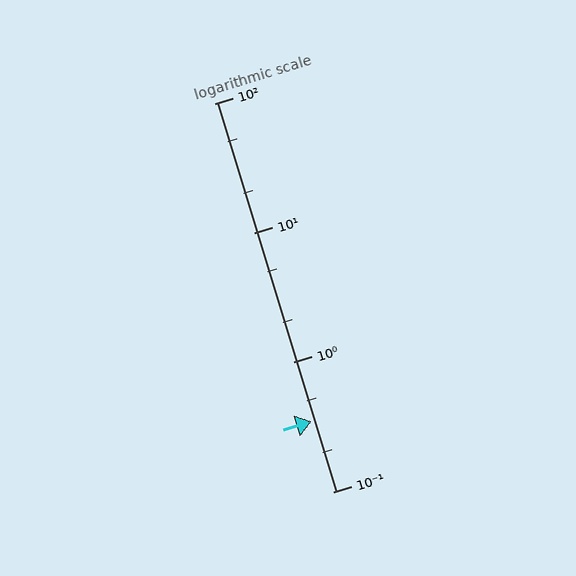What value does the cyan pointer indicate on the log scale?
The pointer indicates approximately 0.35.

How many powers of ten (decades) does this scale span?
The scale spans 3 decades, from 0.1 to 100.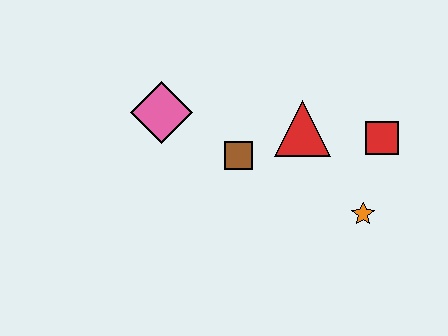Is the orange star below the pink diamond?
Yes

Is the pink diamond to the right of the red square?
No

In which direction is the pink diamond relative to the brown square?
The pink diamond is to the left of the brown square.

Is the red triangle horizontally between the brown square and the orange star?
Yes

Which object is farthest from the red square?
The pink diamond is farthest from the red square.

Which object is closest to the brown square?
The red triangle is closest to the brown square.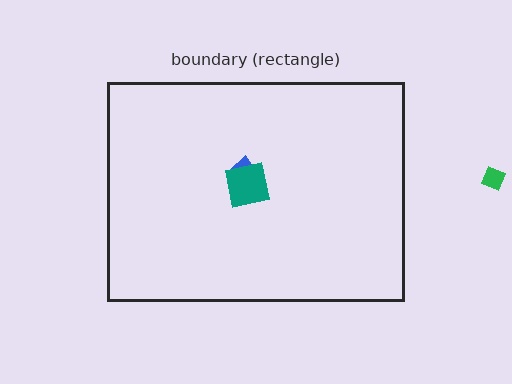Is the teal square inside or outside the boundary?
Inside.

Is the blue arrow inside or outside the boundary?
Inside.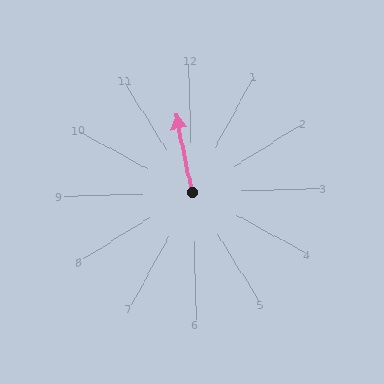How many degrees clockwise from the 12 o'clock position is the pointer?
Approximately 350 degrees.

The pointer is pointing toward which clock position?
Roughly 12 o'clock.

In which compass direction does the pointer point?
North.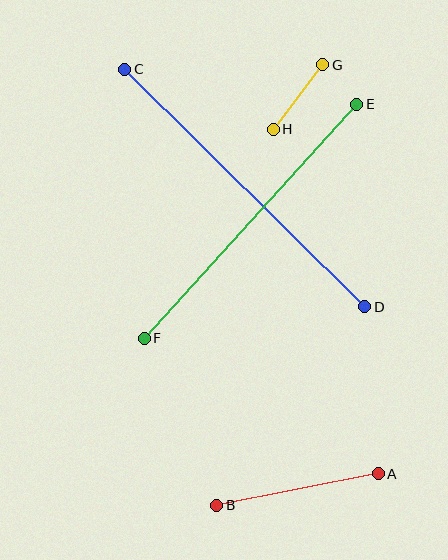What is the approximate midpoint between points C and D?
The midpoint is at approximately (245, 188) pixels.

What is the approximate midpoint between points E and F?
The midpoint is at approximately (251, 221) pixels.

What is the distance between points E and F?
The distance is approximately 316 pixels.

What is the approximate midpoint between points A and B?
The midpoint is at approximately (297, 490) pixels.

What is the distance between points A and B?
The distance is approximately 165 pixels.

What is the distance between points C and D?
The distance is approximately 337 pixels.